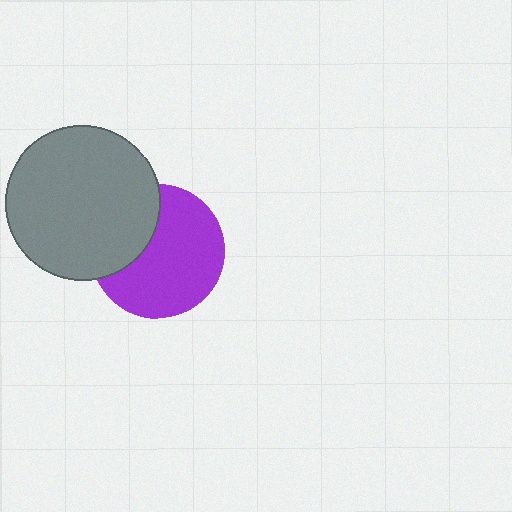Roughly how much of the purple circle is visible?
Most of it is visible (roughly 69%).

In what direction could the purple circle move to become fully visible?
The purple circle could move right. That would shift it out from behind the gray circle entirely.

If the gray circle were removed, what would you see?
You would see the complete purple circle.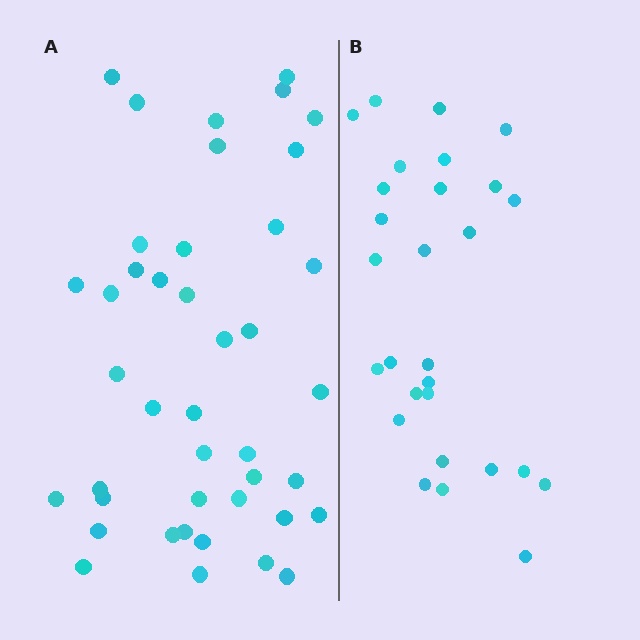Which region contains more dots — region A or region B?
Region A (the left region) has more dots.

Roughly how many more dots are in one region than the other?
Region A has approximately 15 more dots than region B.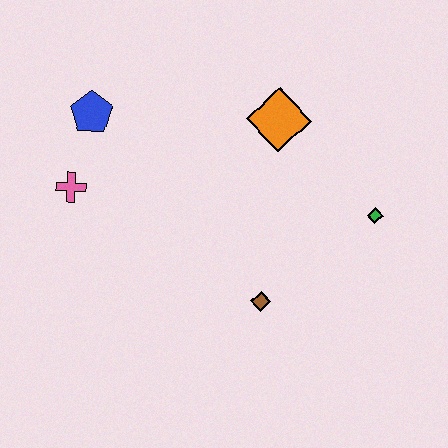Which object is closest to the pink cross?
The blue pentagon is closest to the pink cross.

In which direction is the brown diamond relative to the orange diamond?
The brown diamond is below the orange diamond.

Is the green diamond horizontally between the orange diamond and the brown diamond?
No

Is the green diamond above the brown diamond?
Yes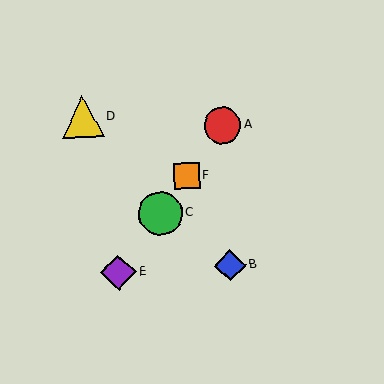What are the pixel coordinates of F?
Object F is at (187, 176).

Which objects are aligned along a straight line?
Objects A, C, E, F are aligned along a straight line.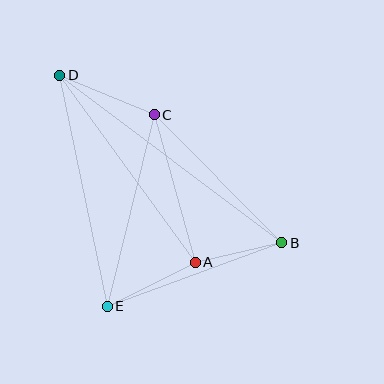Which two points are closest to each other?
Points A and B are closest to each other.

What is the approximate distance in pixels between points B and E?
The distance between B and E is approximately 185 pixels.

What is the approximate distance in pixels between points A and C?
The distance between A and C is approximately 153 pixels.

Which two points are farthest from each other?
Points B and D are farthest from each other.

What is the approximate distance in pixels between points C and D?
The distance between C and D is approximately 102 pixels.